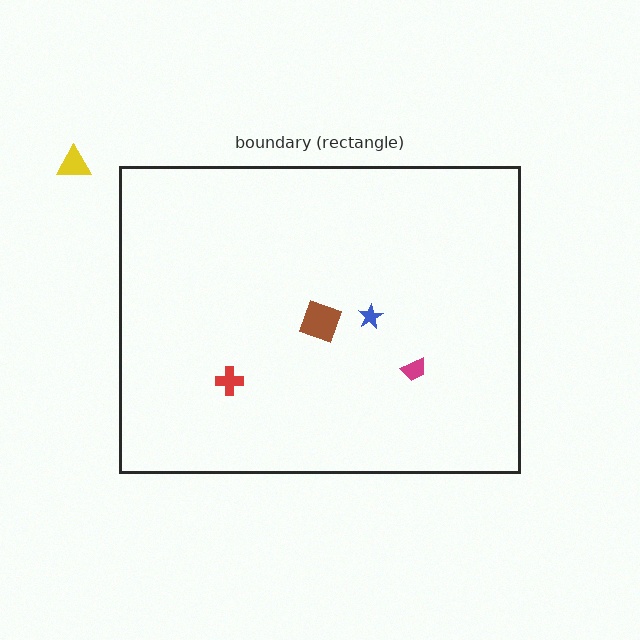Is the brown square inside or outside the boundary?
Inside.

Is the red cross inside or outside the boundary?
Inside.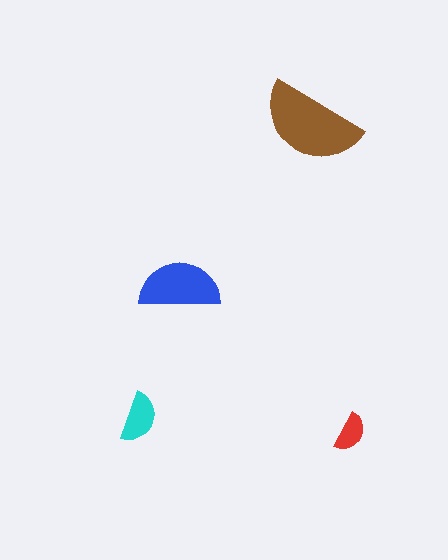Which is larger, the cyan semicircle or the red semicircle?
The cyan one.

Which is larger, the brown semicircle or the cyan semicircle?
The brown one.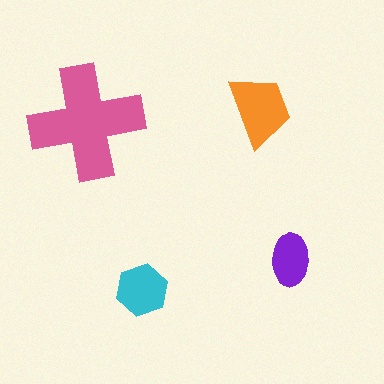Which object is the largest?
The pink cross.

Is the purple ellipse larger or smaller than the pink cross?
Smaller.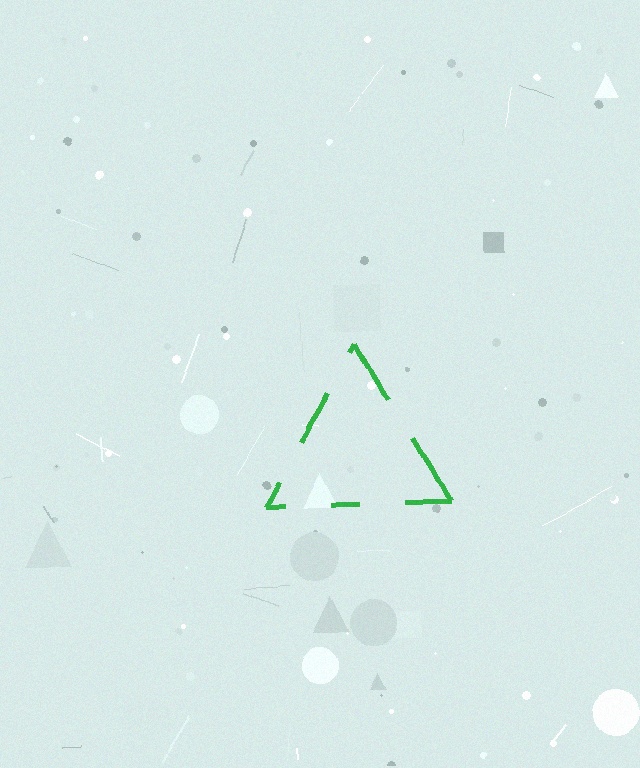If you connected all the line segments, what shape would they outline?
They would outline a triangle.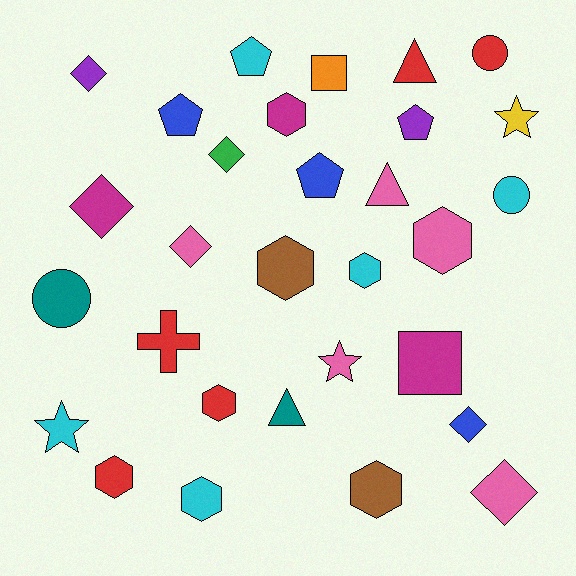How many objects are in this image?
There are 30 objects.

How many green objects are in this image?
There is 1 green object.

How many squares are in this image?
There are 2 squares.